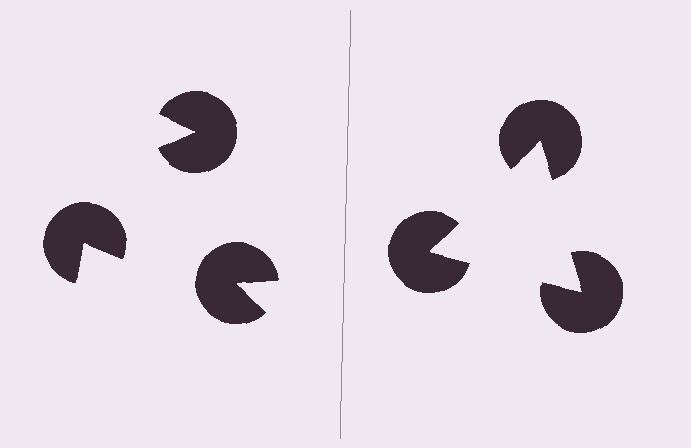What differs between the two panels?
The pac-man discs are positioned identically on both sides; only the wedge orientations differ. On the right they align to a triangle; on the left they are misaligned.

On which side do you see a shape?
An illusory triangle appears on the right side. On the left side the wedge cuts are rotated, so no coherent shape forms.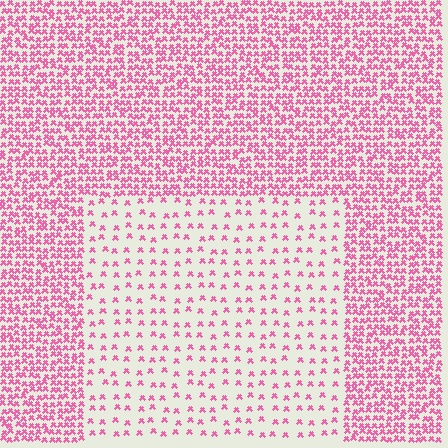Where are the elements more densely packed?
The elements are more densely packed outside the rectangle boundary.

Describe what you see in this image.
The image contains small pink elements arranged at two different densities. A rectangle-shaped region is visible where the elements are less densely packed than the surrounding area.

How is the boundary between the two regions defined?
The boundary is defined by a change in element density (approximately 3.0x ratio). All elements are the same color, size, and shape.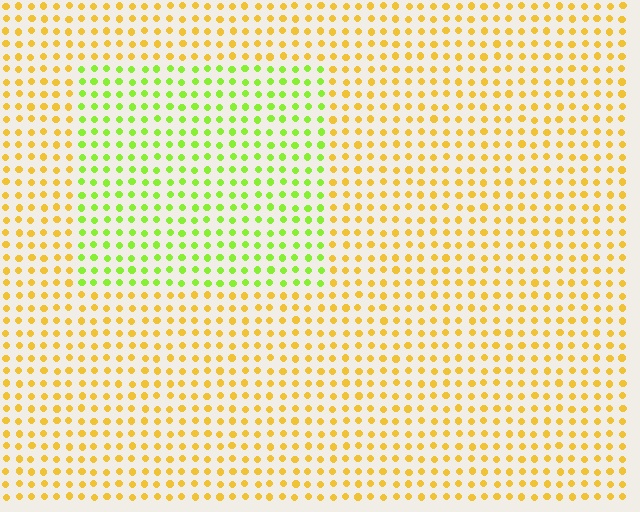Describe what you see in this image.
The image is filled with small yellow elements in a uniform arrangement. A rectangle-shaped region is visible where the elements are tinted to a slightly different hue, forming a subtle color boundary.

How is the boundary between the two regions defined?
The boundary is defined purely by a slight shift in hue (about 48 degrees). Spacing, size, and orientation are identical on both sides.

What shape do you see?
I see a rectangle.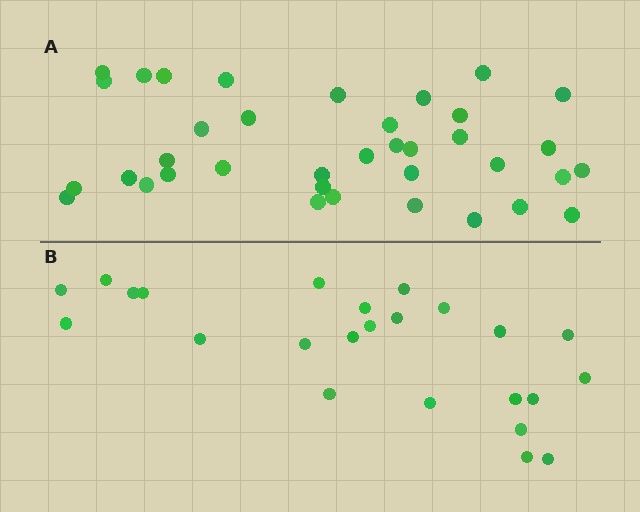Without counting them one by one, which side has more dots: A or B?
Region A (the top region) has more dots.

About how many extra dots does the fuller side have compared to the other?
Region A has approximately 15 more dots than region B.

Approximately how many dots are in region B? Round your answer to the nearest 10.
About 20 dots. (The exact count is 24, which rounds to 20.)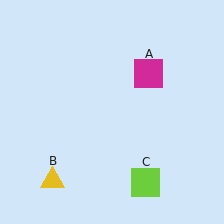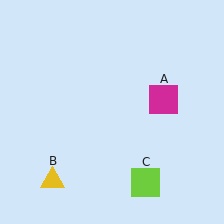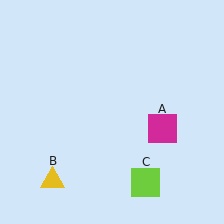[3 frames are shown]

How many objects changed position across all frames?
1 object changed position: magenta square (object A).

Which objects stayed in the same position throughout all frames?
Yellow triangle (object B) and lime square (object C) remained stationary.